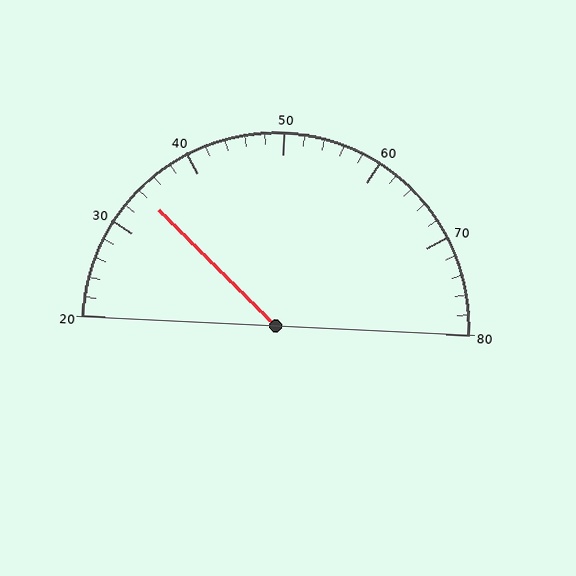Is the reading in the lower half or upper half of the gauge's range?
The reading is in the lower half of the range (20 to 80).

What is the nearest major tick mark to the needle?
The nearest major tick mark is 30.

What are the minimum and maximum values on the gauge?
The gauge ranges from 20 to 80.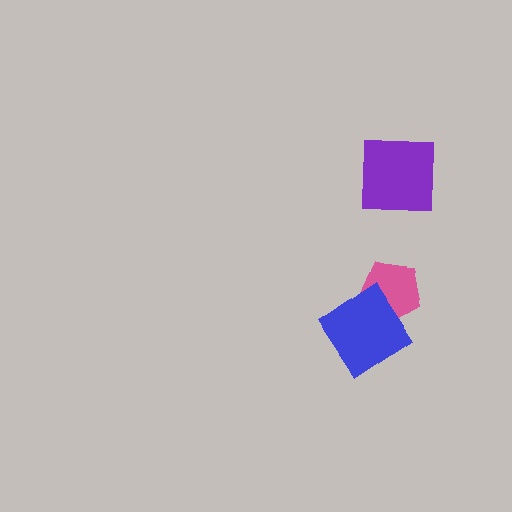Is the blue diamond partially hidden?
No, no other shape covers it.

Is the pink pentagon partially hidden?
Yes, it is partially covered by another shape.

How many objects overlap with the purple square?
0 objects overlap with the purple square.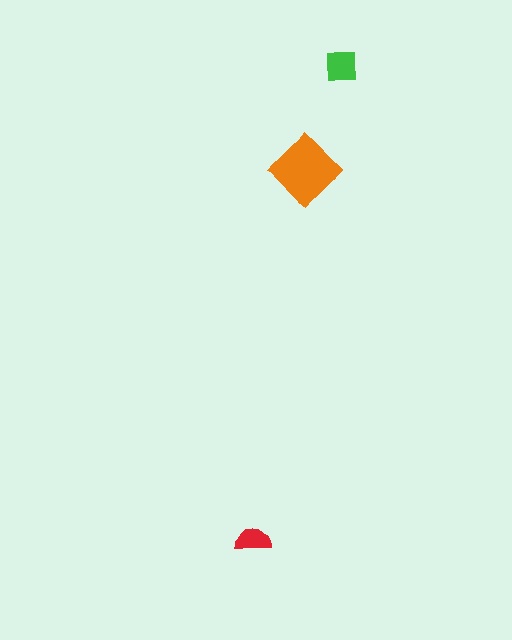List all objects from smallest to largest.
The red semicircle, the green square, the orange diamond.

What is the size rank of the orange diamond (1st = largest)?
1st.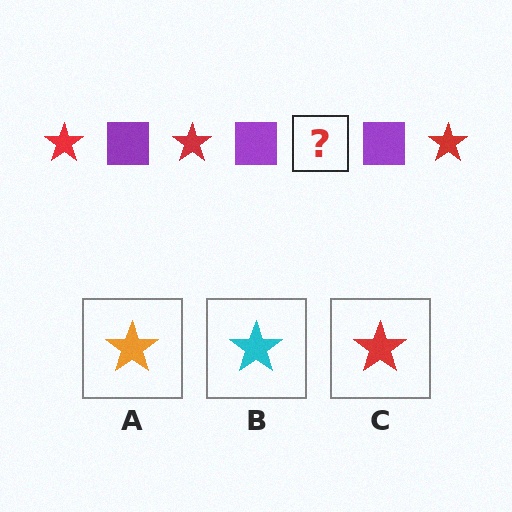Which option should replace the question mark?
Option C.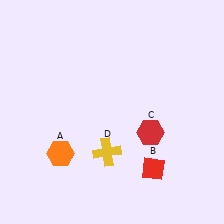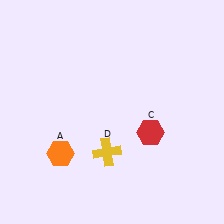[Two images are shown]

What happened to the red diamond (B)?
The red diamond (B) was removed in Image 2. It was in the bottom-right area of Image 1.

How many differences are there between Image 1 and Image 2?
There is 1 difference between the two images.